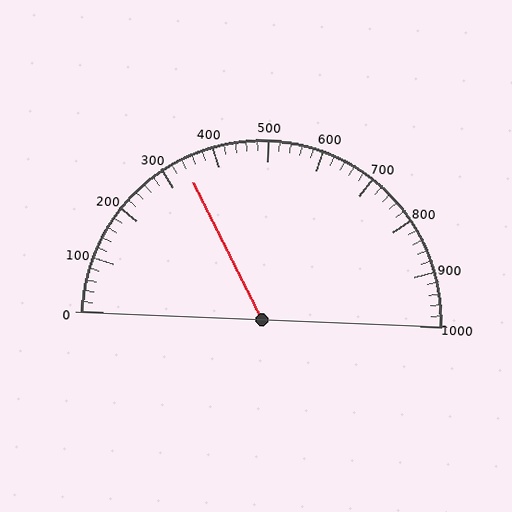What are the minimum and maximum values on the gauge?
The gauge ranges from 0 to 1000.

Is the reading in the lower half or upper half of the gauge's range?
The reading is in the lower half of the range (0 to 1000).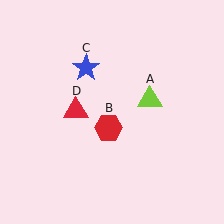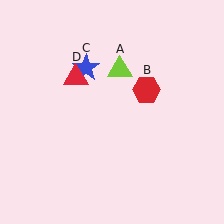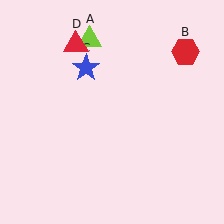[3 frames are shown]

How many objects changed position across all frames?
3 objects changed position: lime triangle (object A), red hexagon (object B), red triangle (object D).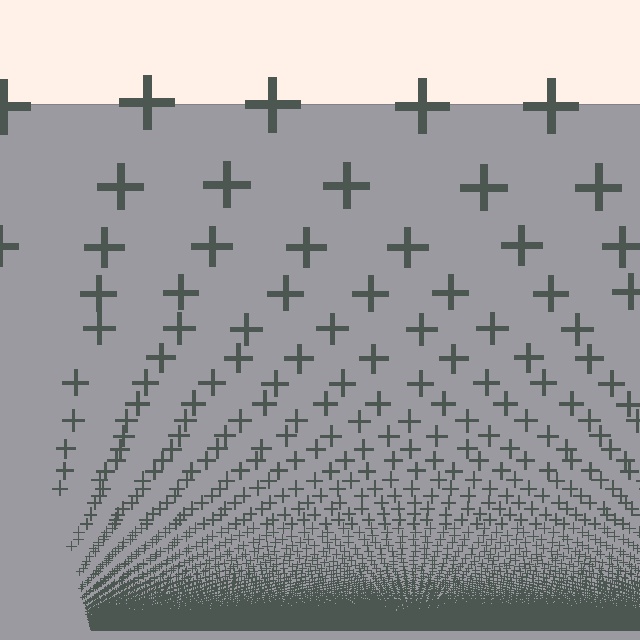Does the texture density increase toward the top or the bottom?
Density increases toward the bottom.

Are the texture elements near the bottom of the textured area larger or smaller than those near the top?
Smaller. The gradient is inverted — elements near the bottom are smaller and denser.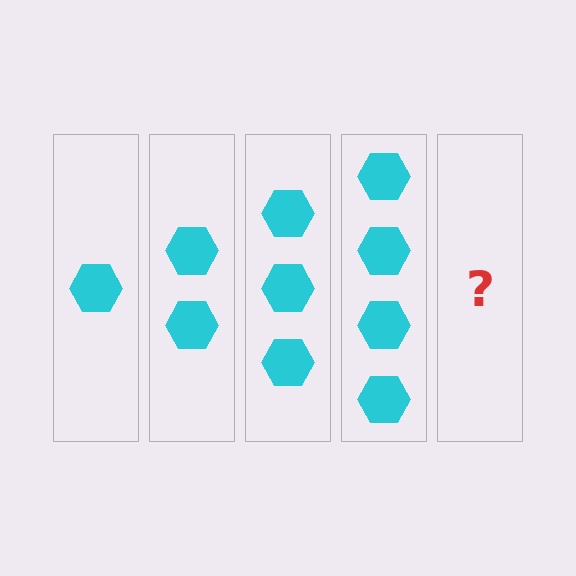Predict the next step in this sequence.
The next step is 5 hexagons.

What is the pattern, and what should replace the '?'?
The pattern is that each step adds one more hexagon. The '?' should be 5 hexagons.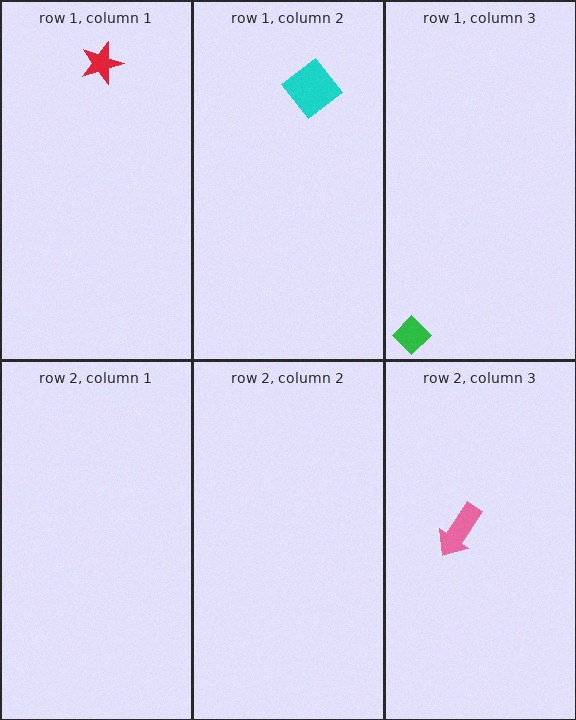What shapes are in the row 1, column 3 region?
The green diamond.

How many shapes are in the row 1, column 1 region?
1.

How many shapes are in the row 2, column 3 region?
1.